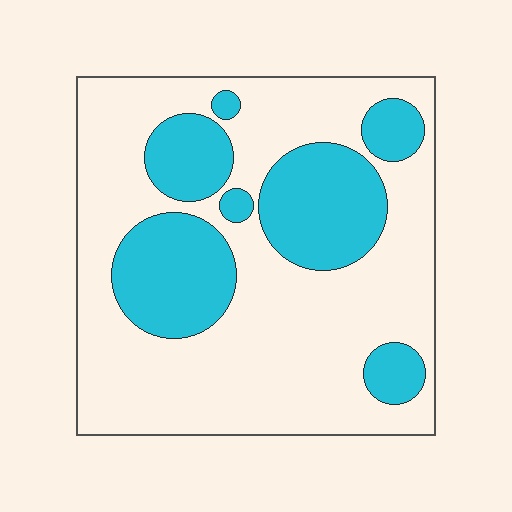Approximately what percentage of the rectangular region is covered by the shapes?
Approximately 30%.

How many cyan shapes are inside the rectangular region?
7.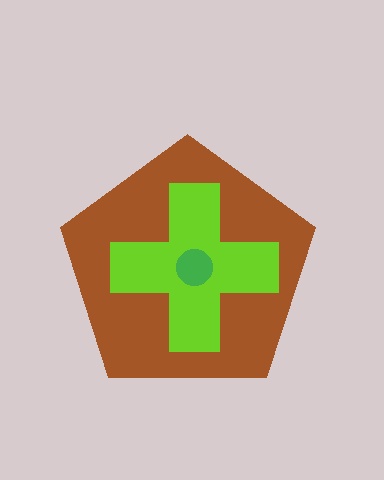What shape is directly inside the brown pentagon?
The lime cross.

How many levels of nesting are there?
3.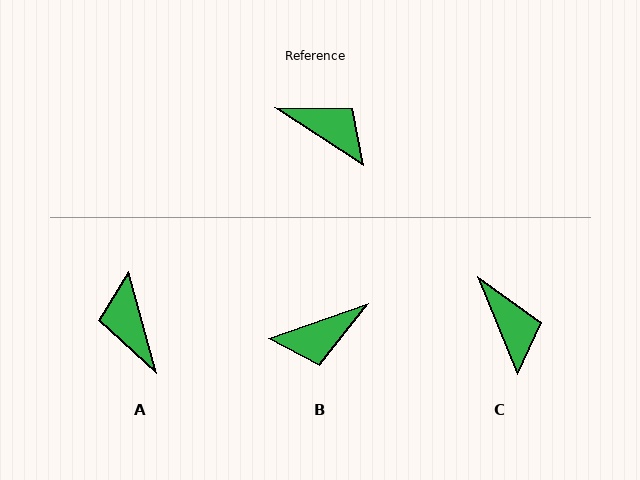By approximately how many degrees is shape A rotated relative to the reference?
Approximately 138 degrees counter-clockwise.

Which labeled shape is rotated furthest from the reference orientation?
A, about 138 degrees away.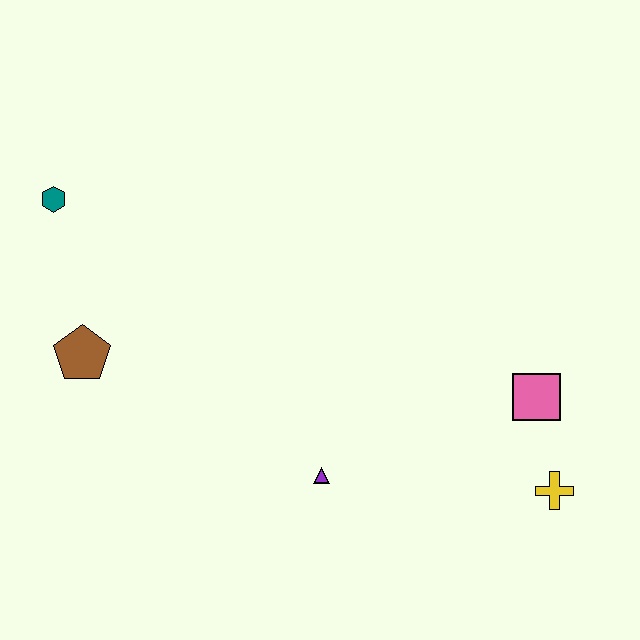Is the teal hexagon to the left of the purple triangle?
Yes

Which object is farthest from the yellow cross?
The teal hexagon is farthest from the yellow cross.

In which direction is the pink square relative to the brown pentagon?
The pink square is to the right of the brown pentagon.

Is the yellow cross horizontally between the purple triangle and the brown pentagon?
No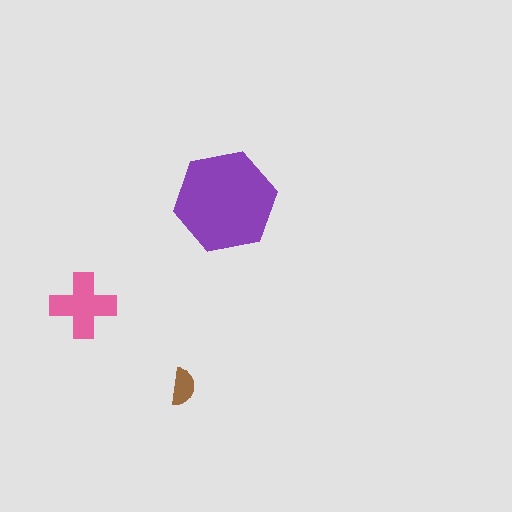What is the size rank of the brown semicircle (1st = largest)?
3rd.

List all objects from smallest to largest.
The brown semicircle, the pink cross, the purple hexagon.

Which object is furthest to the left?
The pink cross is leftmost.